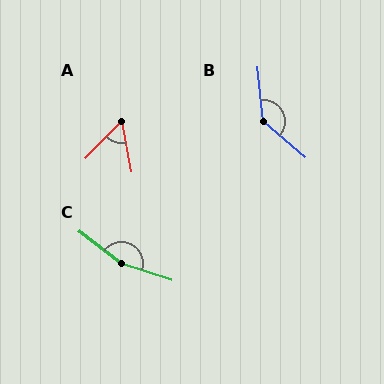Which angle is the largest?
C, at approximately 160 degrees.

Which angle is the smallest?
A, at approximately 55 degrees.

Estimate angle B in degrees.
Approximately 137 degrees.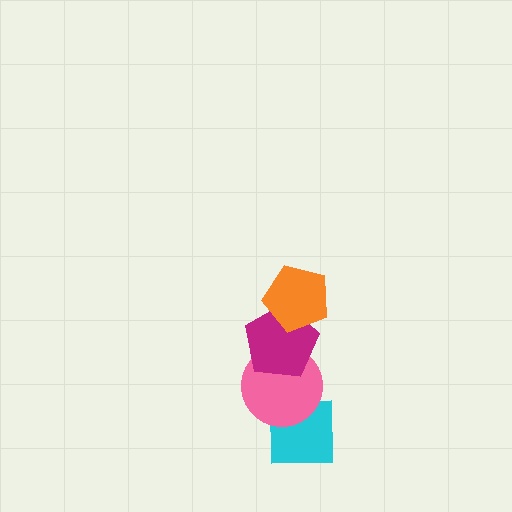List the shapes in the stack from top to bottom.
From top to bottom: the orange pentagon, the magenta pentagon, the pink circle, the cyan square.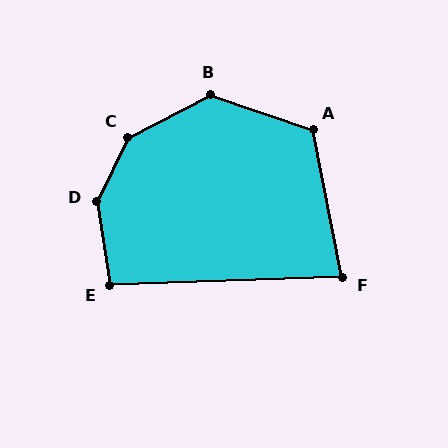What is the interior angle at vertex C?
Approximately 143 degrees (obtuse).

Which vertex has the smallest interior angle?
F, at approximately 81 degrees.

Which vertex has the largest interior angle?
D, at approximately 145 degrees.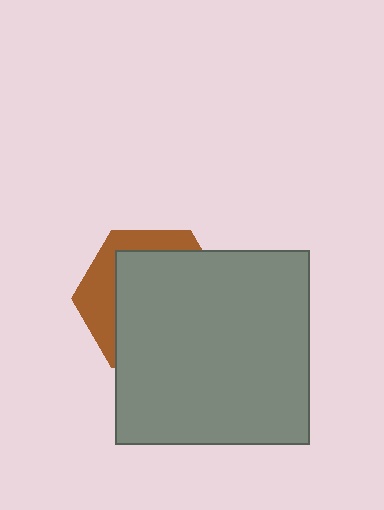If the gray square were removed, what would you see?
You would see the complete brown hexagon.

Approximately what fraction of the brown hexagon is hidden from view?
Roughly 70% of the brown hexagon is hidden behind the gray square.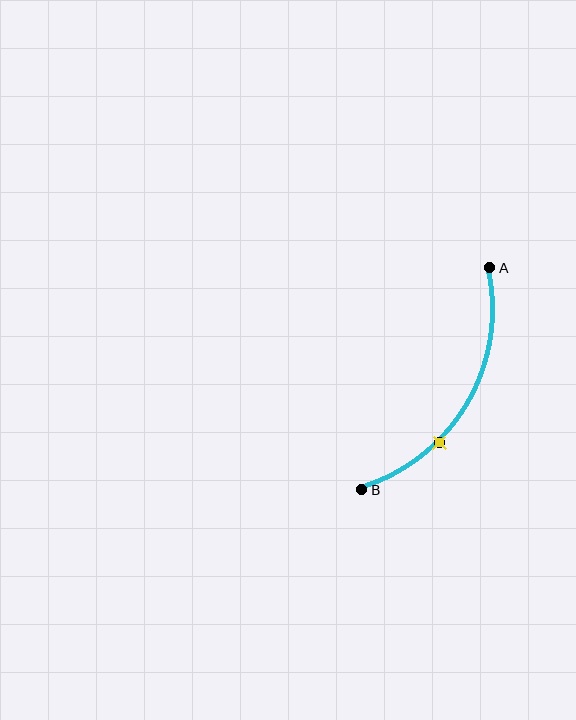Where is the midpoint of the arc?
The arc midpoint is the point on the curve farthest from the straight line joining A and B. It sits to the right of that line.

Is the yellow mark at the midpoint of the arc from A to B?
No. The yellow mark lies on the arc but is closer to endpoint B. The arc midpoint would be at the point on the curve equidistant along the arc from both A and B.